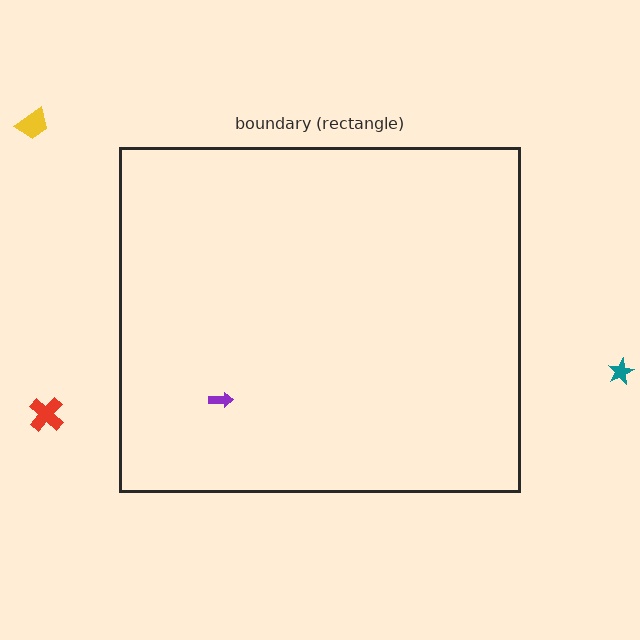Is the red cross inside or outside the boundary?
Outside.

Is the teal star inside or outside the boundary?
Outside.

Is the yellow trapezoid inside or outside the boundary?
Outside.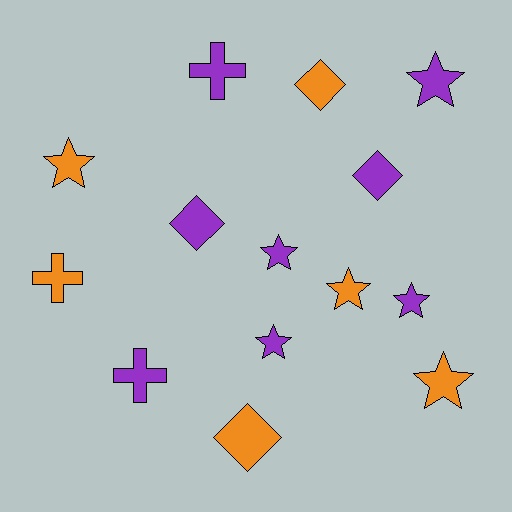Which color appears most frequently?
Purple, with 8 objects.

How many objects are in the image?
There are 14 objects.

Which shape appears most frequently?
Star, with 7 objects.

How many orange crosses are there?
There is 1 orange cross.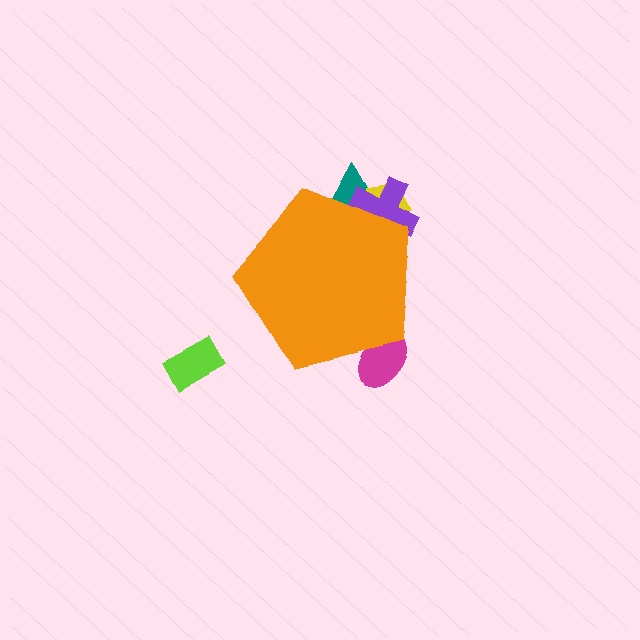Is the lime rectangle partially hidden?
No, the lime rectangle is fully visible.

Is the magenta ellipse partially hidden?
Yes, the magenta ellipse is partially hidden behind the orange pentagon.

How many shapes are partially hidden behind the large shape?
4 shapes are partially hidden.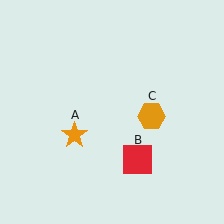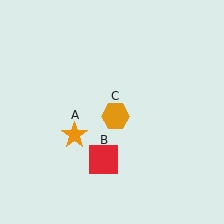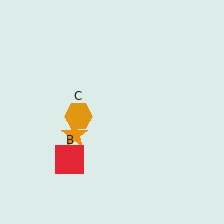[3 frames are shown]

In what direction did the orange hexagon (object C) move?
The orange hexagon (object C) moved left.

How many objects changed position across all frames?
2 objects changed position: red square (object B), orange hexagon (object C).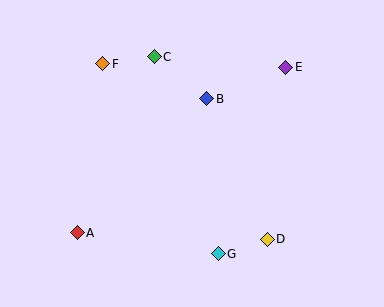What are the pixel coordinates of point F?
Point F is at (103, 64).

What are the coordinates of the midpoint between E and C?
The midpoint between E and C is at (220, 62).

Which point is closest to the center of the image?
Point B at (207, 99) is closest to the center.